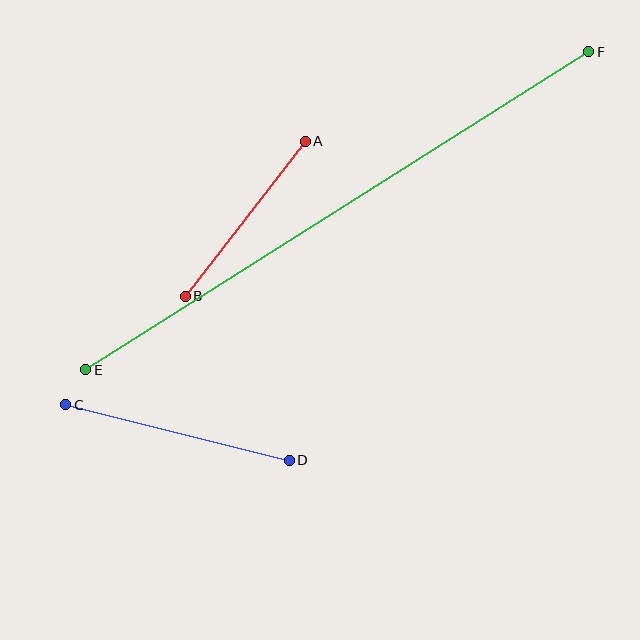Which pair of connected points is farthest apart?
Points E and F are farthest apart.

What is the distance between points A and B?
The distance is approximately 196 pixels.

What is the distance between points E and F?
The distance is approximately 595 pixels.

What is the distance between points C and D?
The distance is approximately 230 pixels.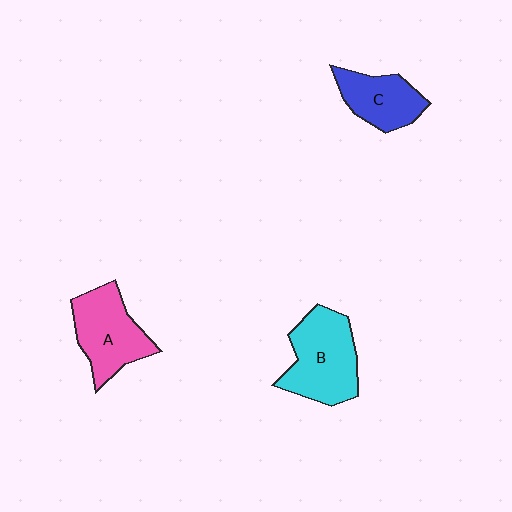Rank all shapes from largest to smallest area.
From largest to smallest: B (cyan), A (pink), C (blue).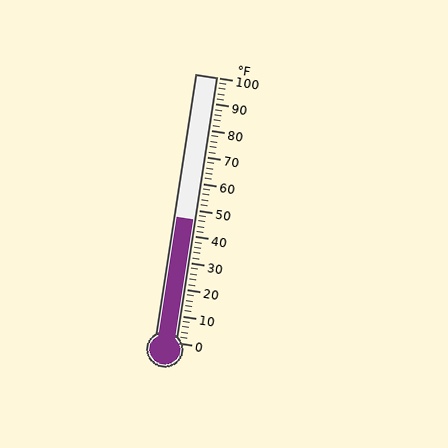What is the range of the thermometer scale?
The thermometer scale ranges from 0°F to 100°F.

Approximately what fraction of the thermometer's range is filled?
The thermometer is filled to approximately 45% of its range.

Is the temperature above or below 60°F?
The temperature is below 60°F.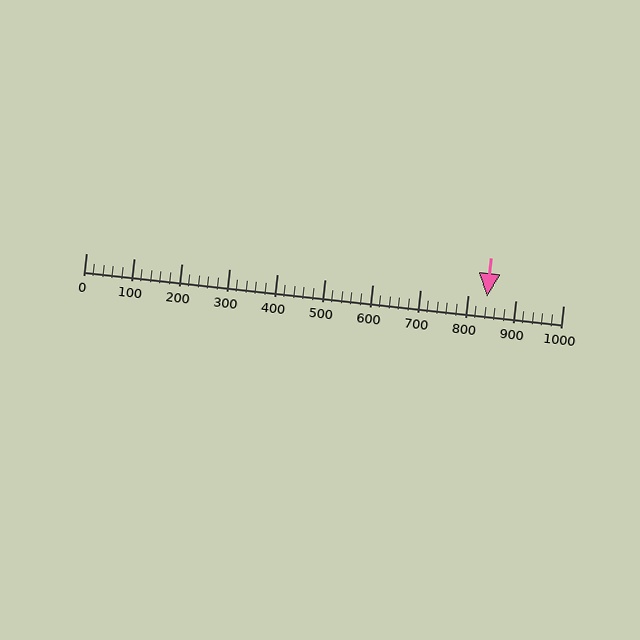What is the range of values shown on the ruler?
The ruler shows values from 0 to 1000.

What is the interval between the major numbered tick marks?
The major tick marks are spaced 100 units apart.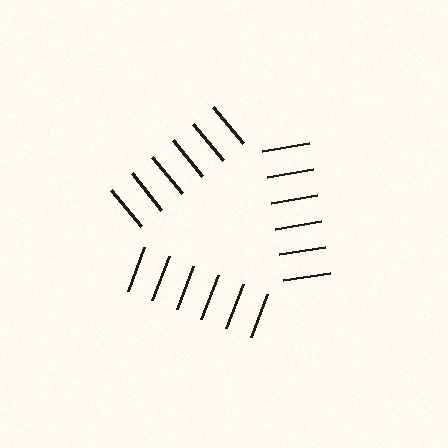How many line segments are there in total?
18 — 6 along each of the 3 edges.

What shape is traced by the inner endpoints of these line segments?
An illusory triangle — the line segments terminate on its edges but no continuous stroke is drawn.